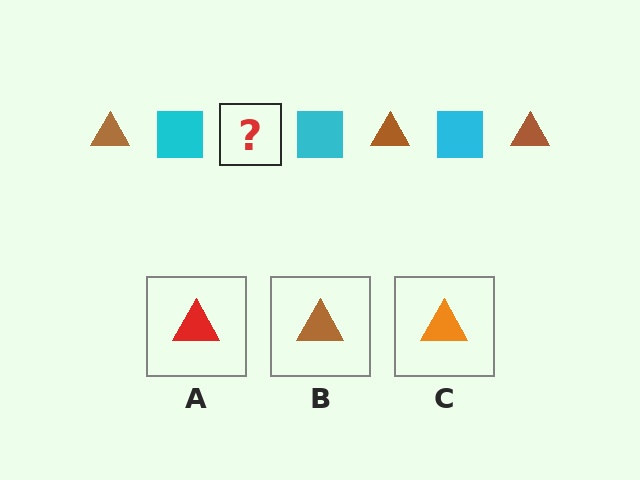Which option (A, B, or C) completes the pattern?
B.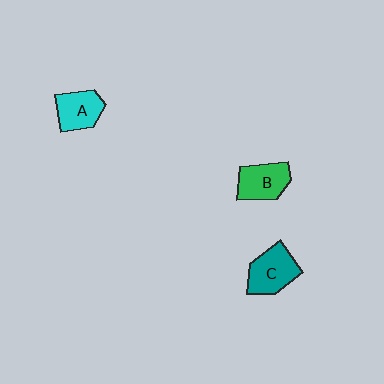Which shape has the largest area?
Shape C (teal).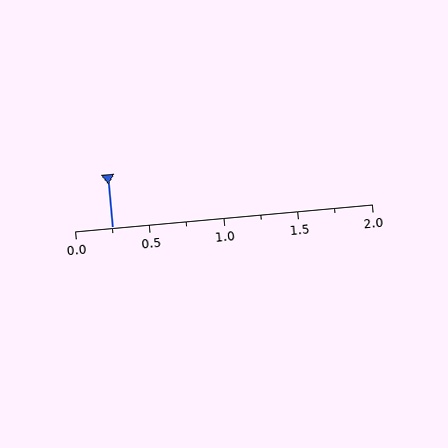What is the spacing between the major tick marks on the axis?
The major ticks are spaced 0.5 apart.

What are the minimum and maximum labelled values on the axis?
The axis runs from 0.0 to 2.0.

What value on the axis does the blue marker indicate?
The marker indicates approximately 0.25.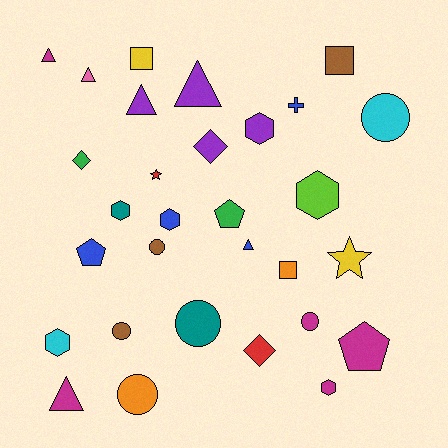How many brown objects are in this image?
There are 3 brown objects.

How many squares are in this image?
There are 3 squares.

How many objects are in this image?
There are 30 objects.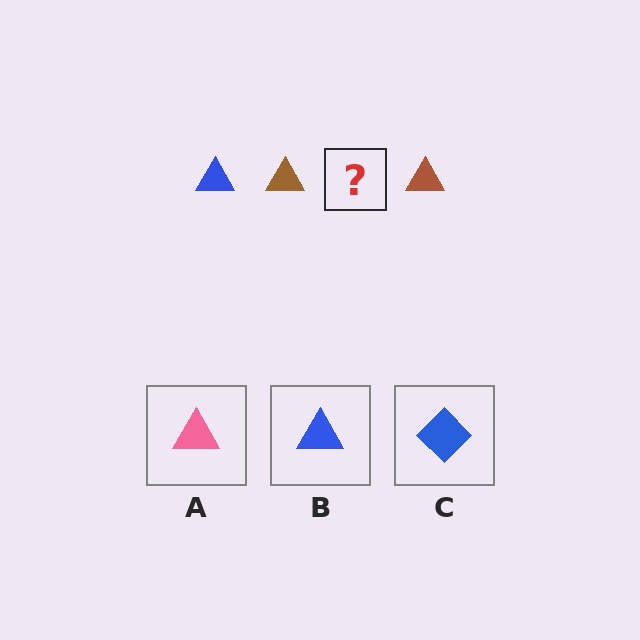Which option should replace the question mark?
Option B.